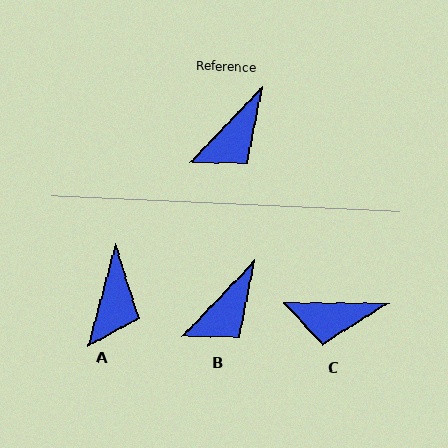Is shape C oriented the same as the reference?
No, it is off by about 47 degrees.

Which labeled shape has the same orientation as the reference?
B.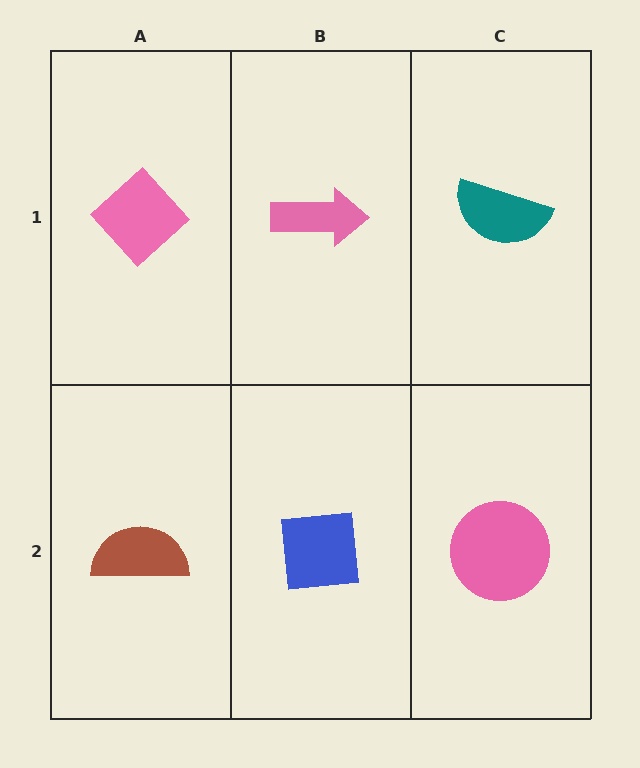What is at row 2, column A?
A brown semicircle.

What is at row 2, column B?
A blue square.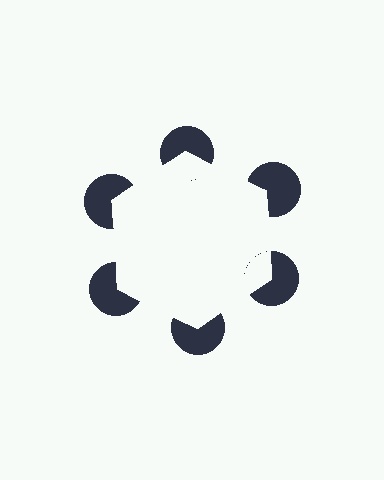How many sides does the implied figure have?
6 sides.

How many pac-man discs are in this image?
There are 6 — one at each vertex of the illusory hexagon.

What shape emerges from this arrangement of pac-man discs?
An illusory hexagon — its edges are inferred from the aligned wedge cuts in the pac-man discs, not physically drawn.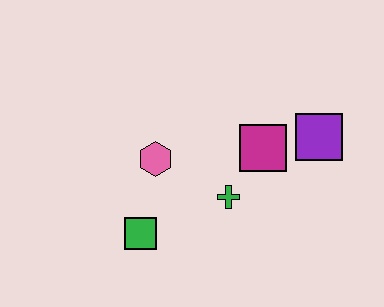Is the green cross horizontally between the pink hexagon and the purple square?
Yes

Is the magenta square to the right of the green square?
Yes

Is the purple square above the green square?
Yes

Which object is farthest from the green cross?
The purple square is farthest from the green cross.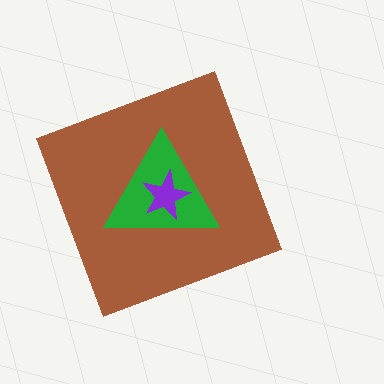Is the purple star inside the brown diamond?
Yes.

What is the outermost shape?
The brown diamond.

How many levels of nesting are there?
3.